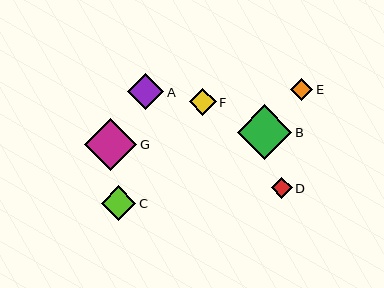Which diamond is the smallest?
Diamond D is the smallest with a size of approximately 21 pixels.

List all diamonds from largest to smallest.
From largest to smallest: B, G, A, C, F, E, D.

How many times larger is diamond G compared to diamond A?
Diamond G is approximately 1.4 times the size of diamond A.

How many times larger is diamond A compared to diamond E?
Diamond A is approximately 1.6 times the size of diamond E.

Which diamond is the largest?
Diamond B is the largest with a size of approximately 55 pixels.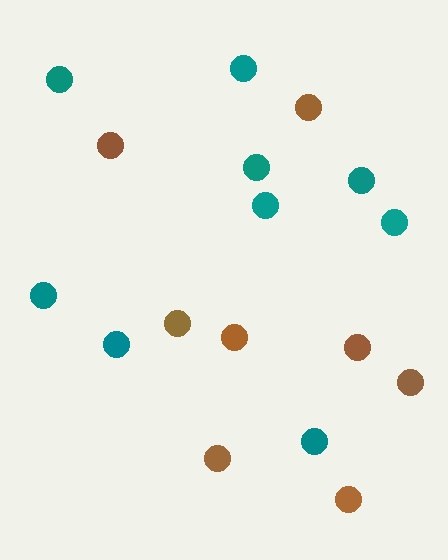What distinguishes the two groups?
There are 2 groups: one group of teal circles (9) and one group of brown circles (8).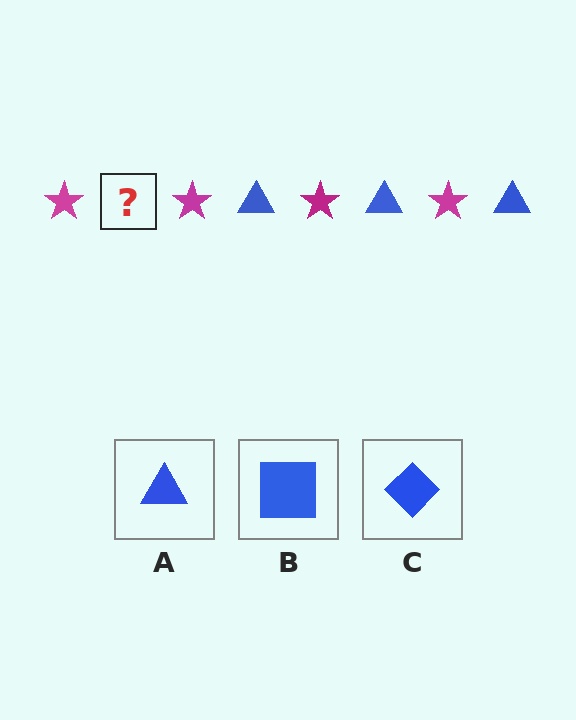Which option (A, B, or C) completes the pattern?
A.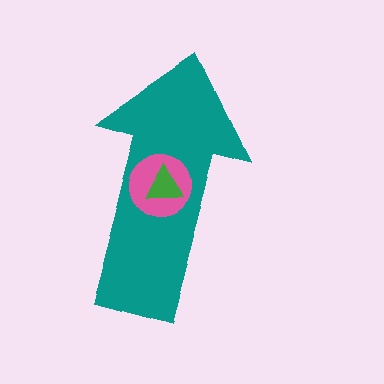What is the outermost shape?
The teal arrow.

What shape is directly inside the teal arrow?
The pink circle.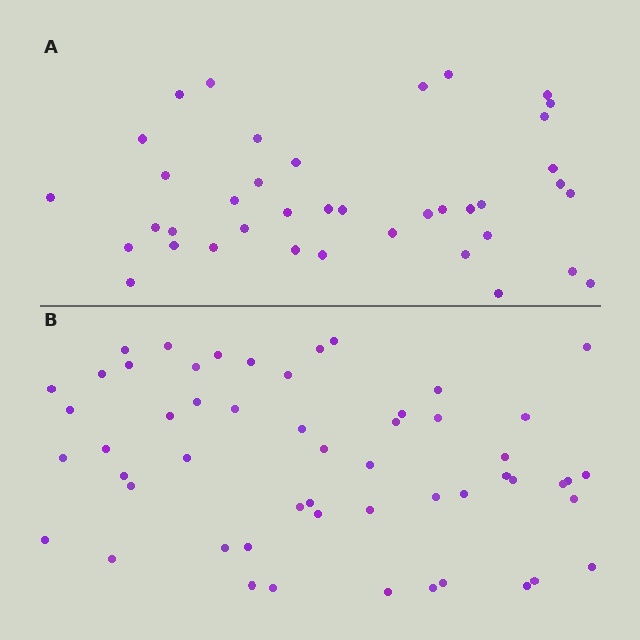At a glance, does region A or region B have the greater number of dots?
Region B (the bottom region) has more dots.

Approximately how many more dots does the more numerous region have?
Region B has approximately 15 more dots than region A.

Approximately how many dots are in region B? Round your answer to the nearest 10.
About 50 dots. (The exact count is 54, which rounds to 50.)